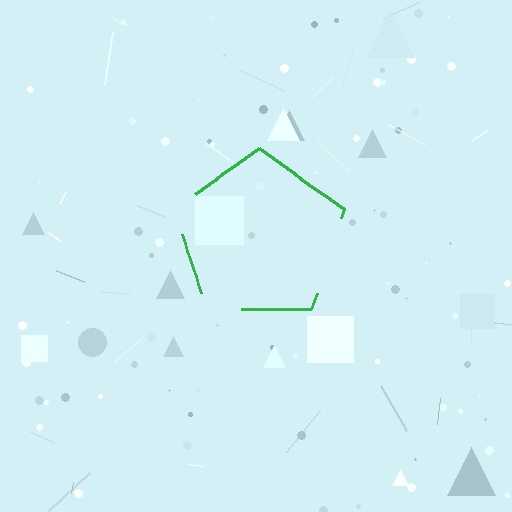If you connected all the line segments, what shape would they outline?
They would outline a pentagon.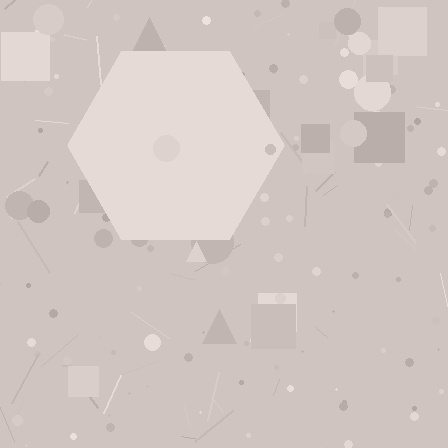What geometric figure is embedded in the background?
A hexagon is embedded in the background.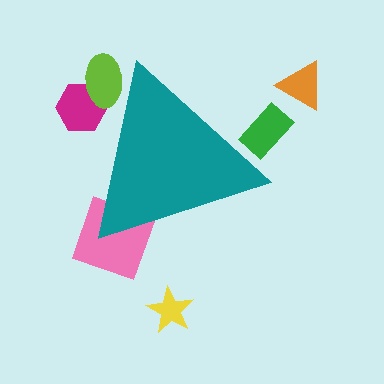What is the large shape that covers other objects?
A teal triangle.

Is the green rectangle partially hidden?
Yes, the green rectangle is partially hidden behind the teal triangle.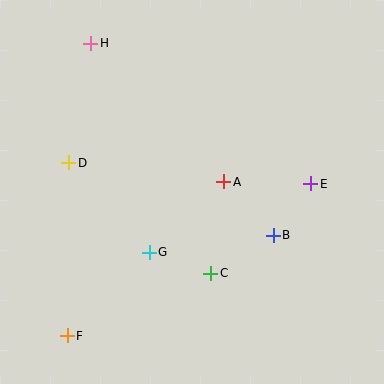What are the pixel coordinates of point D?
Point D is at (69, 163).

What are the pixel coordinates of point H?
Point H is at (91, 43).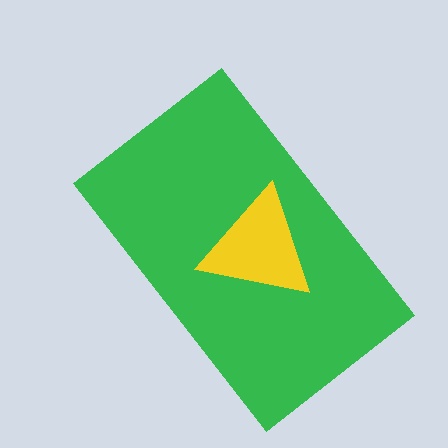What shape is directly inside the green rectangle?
The yellow triangle.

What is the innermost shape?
The yellow triangle.